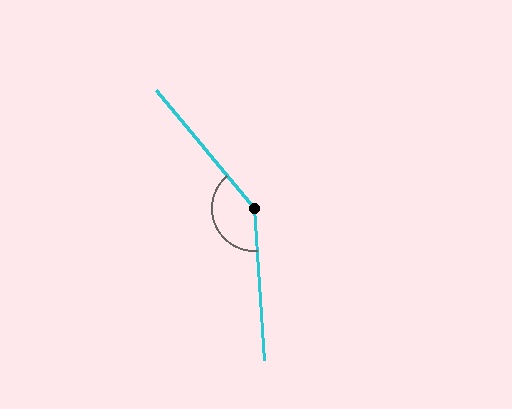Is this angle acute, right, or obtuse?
It is obtuse.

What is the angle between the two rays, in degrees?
Approximately 144 degrees.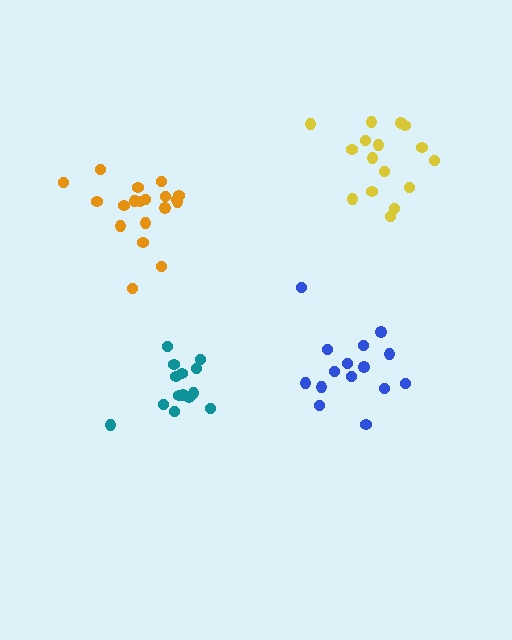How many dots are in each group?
Group 1: 14 dots, Group 2: 16 dots, Group 3: 19 dots, Group 4: 15 dots (64 total).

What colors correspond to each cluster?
The clusters are colored: teal, yellow, orange, blue.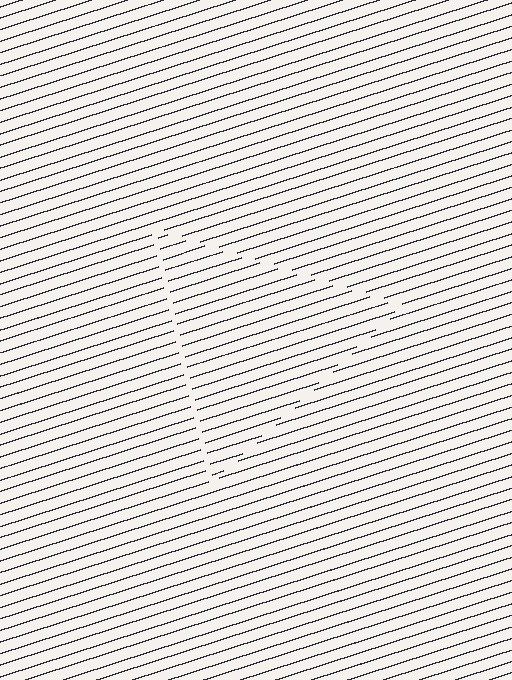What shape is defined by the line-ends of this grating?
An illusory triangle. The interior of the shape contains the same grating, shifted by half a period — the contour is defined by the phase discontinuity where line-ends from the inner and outer gratings abut.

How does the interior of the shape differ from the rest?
The interior of the shape contains the same grating, shifted by half a period — the contour is defined by the phase discontinuity where line-ends from the inner and outer gratings abut.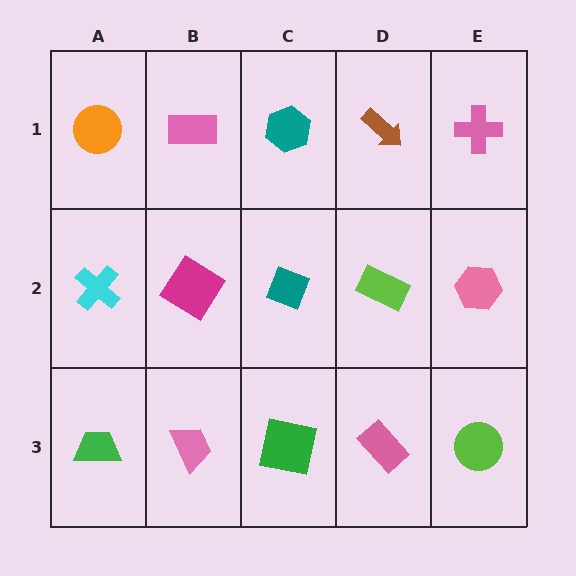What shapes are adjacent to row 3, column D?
A lime rectangle (row 2, column D), a green square (row 3, column C), a lime circle (row 3, column E).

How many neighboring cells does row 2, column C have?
4.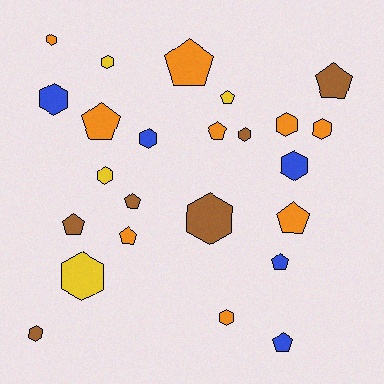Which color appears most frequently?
Orange, with 9 objects.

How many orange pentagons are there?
There are 5 orange pentagons.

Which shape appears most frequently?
Hexagon, with 13 objects.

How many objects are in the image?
There are 24 objects.